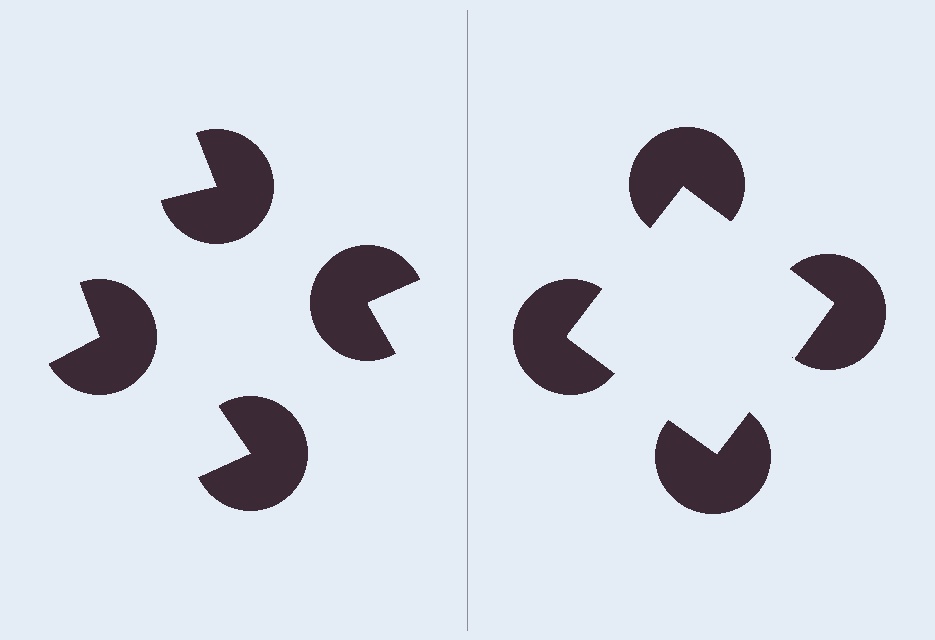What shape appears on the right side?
An illusory square.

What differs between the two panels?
The pac-man discs are positioned identically on both sides; only the wedge orientations differ. On the right they align to a square; on the left they are misaligned.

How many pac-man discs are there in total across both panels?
8 — 4 on each side.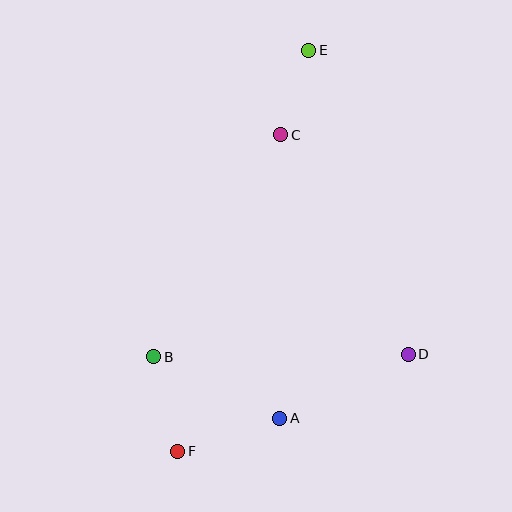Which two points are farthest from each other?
Points E and F are farthest from each other.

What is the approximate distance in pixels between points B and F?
The distance between B and F is approximately 98 pixels.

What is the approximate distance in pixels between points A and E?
The distance between A and E is approximately 369 pixels.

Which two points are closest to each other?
Points C and E are closest to each other.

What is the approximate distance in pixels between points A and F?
The distance between A and F is approximately 107 pixels.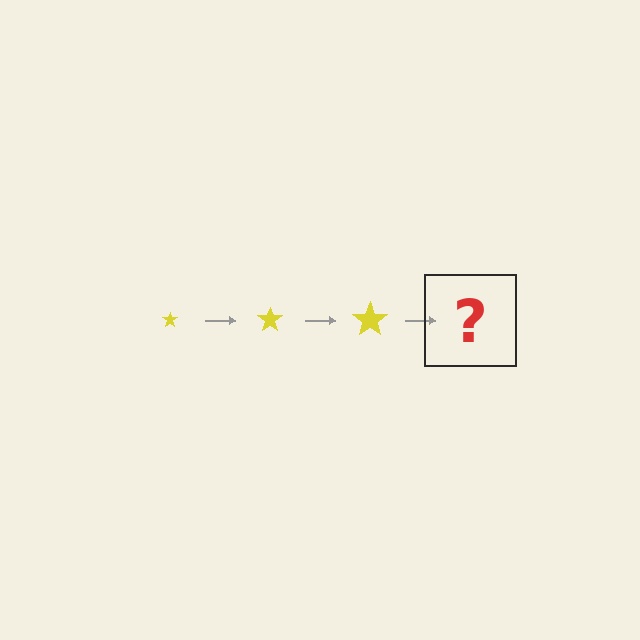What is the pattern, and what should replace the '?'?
The pattern is that the star gets progressively larger each step. The '?' should be a yellow star, larger than the previous one.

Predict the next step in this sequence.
The next step is a yellow star, larger than the previous one.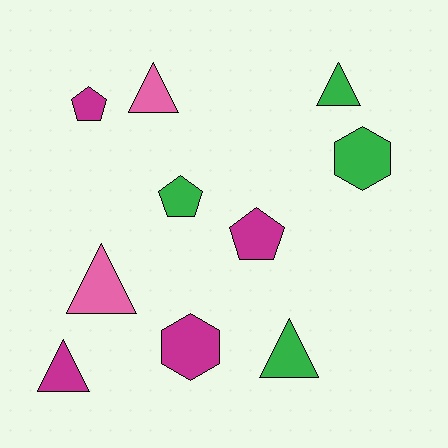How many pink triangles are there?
There are 2 pink triangles.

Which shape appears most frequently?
Triangle, with 5 objects.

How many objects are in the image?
There are 10 objects.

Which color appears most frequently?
Green, with 4 objects.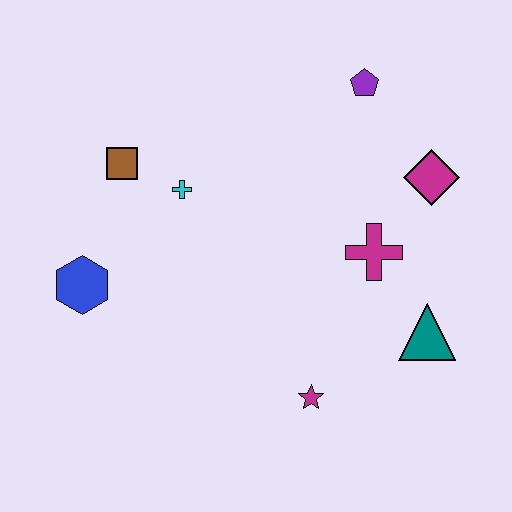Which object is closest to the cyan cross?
The brown square is closest to the cyan cross.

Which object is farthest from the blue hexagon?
The magenta diamond is farthest from the blue hexagon.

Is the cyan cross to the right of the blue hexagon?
Yes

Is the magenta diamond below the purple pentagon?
Yes